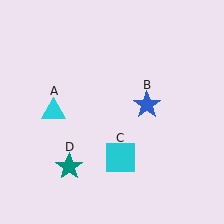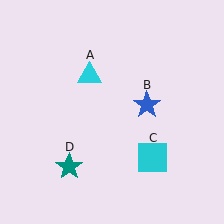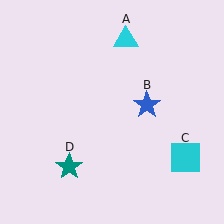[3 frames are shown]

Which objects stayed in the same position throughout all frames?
Blue star (object B) and teal star (object D) remained stationary.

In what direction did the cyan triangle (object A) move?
The cyan triangle (object A) moved up and to the right.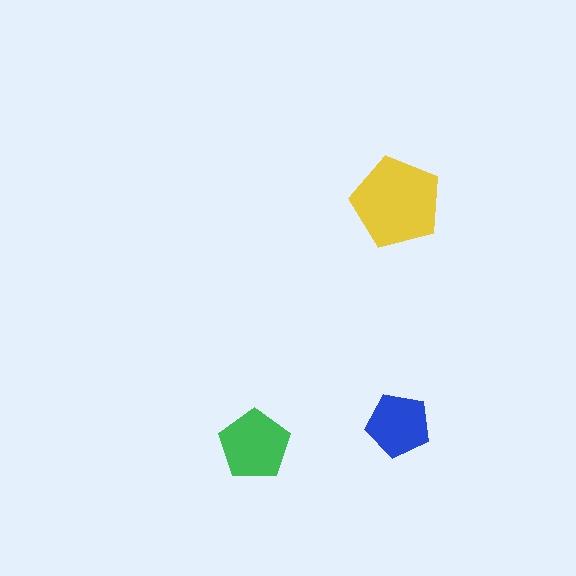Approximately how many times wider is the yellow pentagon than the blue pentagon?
About 1.5 times wider.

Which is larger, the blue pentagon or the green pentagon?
The green one.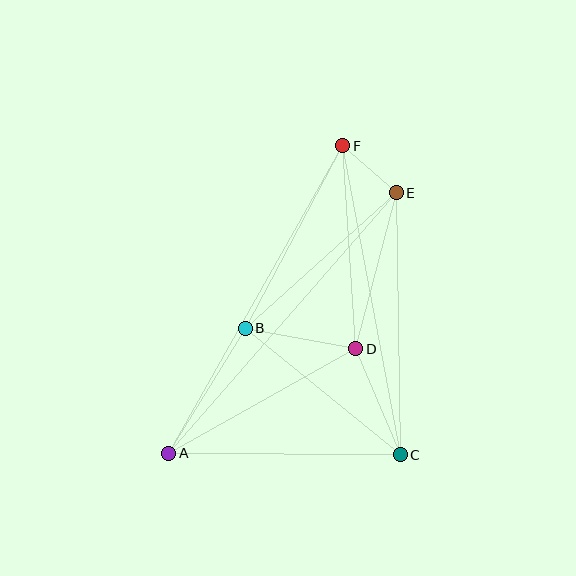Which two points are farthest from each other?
Points A and F are farthest from each other.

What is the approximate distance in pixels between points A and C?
The distance between A and C is approximately 232 pixels.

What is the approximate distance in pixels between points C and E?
The distance between C and E is approximately 262 pixels.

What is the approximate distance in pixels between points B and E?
The distance between B and E is approximately 203 pixels.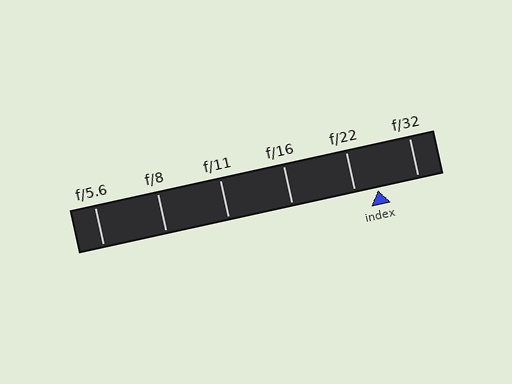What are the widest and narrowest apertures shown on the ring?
The widest aperture shown is f/5.6 and the narrowest is f/32.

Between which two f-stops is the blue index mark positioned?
The index mark is between f/22 and f/32.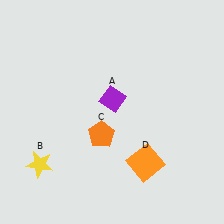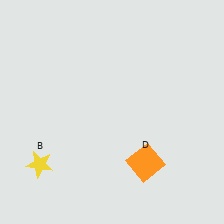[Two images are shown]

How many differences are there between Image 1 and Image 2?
There are 2 differences between the two images.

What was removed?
The orange pentagon (C), the purple diamond (A) were removed in Image 2.